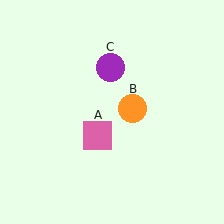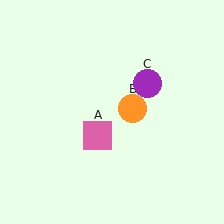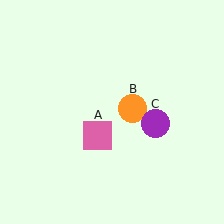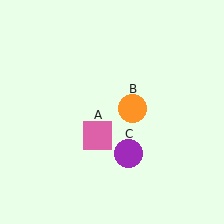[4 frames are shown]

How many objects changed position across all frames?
1 object changed position: purple circle (object C).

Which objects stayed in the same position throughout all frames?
Pink square (object A) and orange circle (object B) remained stationary.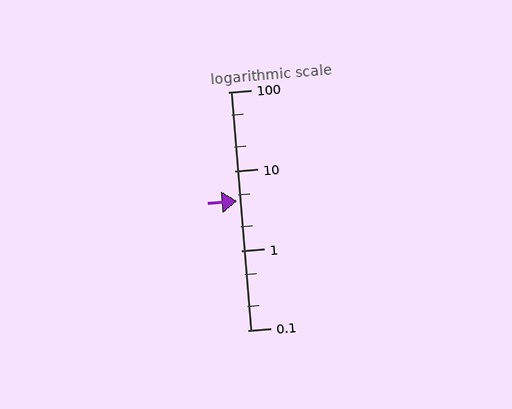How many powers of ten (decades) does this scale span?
The scale spans 3 decades, from 0.1 to 100.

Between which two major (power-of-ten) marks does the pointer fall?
The pointer is between 1 and 10.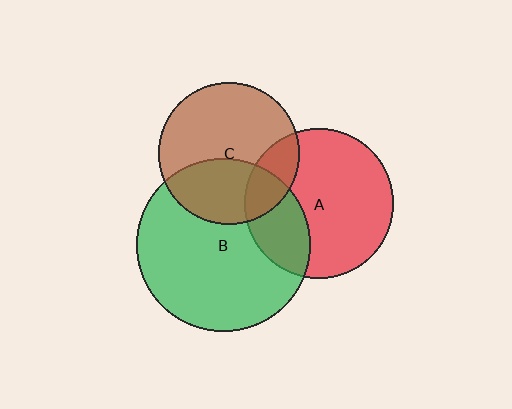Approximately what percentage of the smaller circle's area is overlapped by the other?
Approximately 30%.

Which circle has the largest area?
Circle B (green).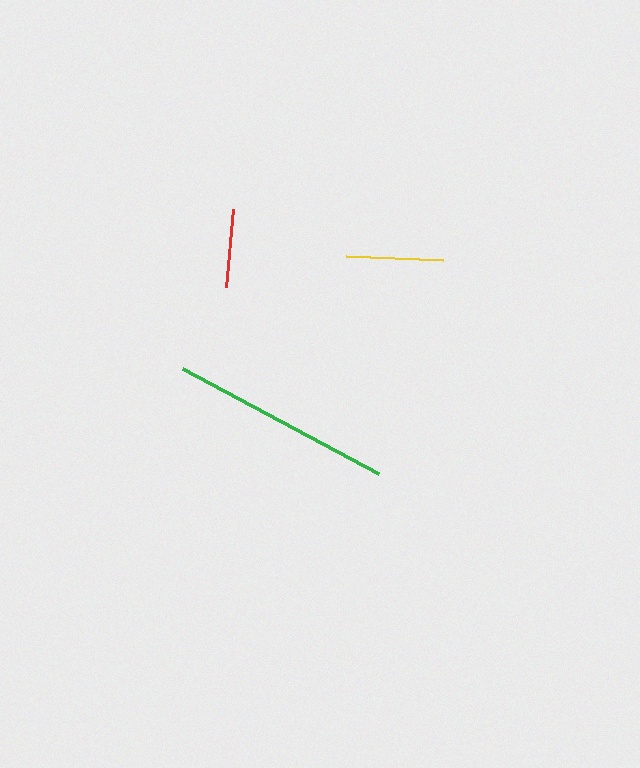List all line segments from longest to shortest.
From longest to shortest: green, yellow, red.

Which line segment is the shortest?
The red line is the shortest at approximately 79 pixels.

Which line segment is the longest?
The green line is the longest at approximately 223 pixels.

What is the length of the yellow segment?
The yellow segment is approximately 97 pixels long.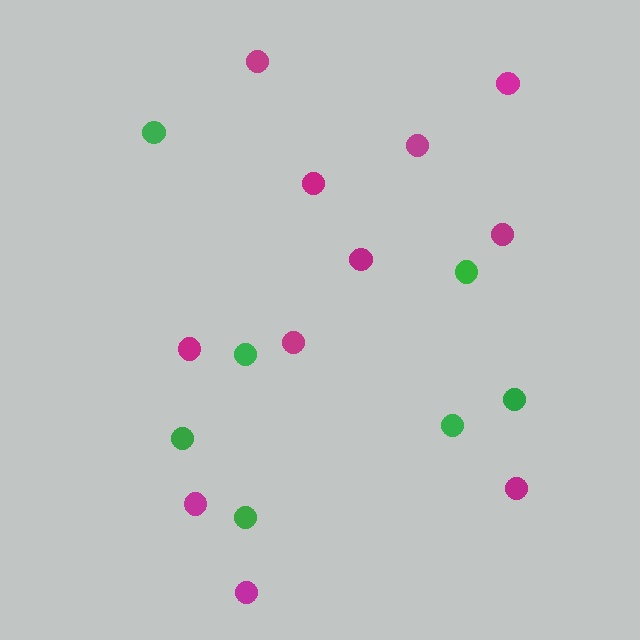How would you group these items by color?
There are 2 groups: one group of magenta circles (11) and one group of green circles (7).